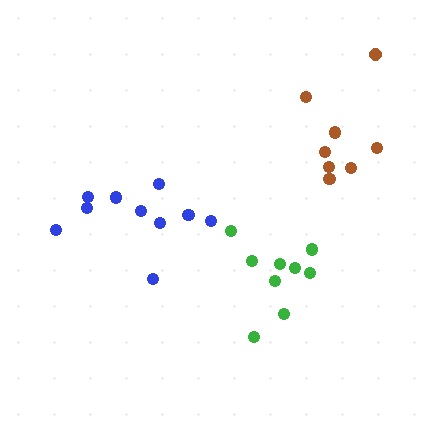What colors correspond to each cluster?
The clusters are colored: blue, green, brown.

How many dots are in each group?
Group 1: 10 dots, Group 2: 9 dots, Group 3: 8 dots (27 total).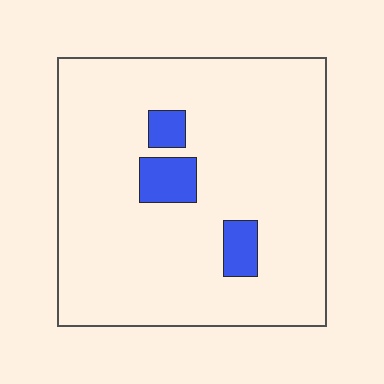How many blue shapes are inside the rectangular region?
3.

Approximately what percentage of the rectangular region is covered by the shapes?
Approximately 10%.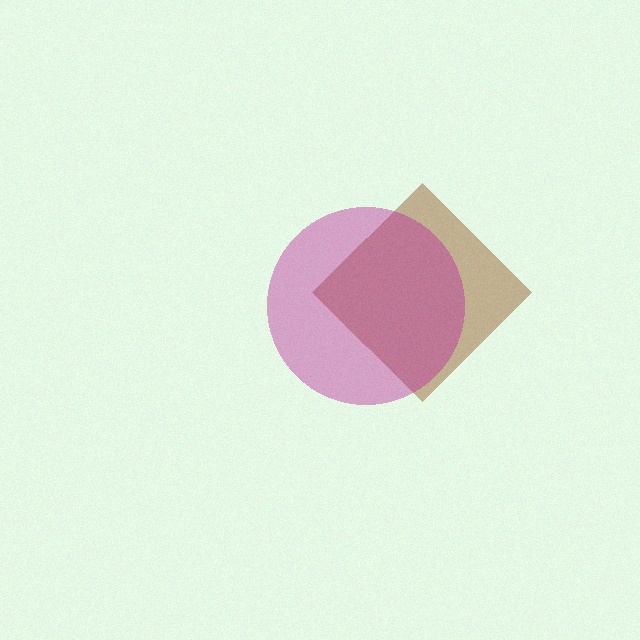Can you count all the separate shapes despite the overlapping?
Yes, there are 2 separate shapes.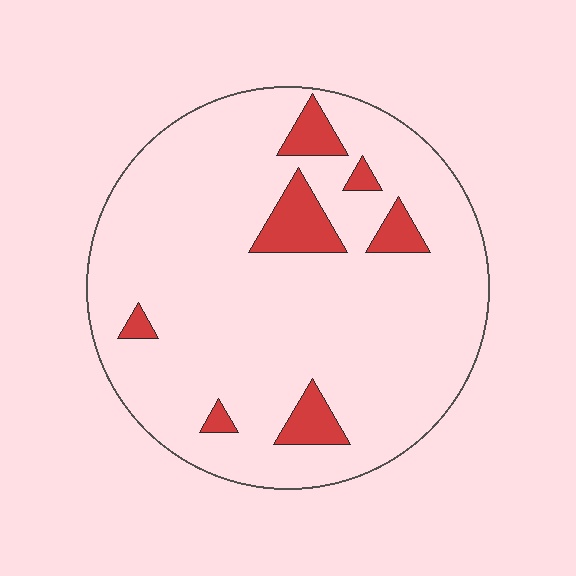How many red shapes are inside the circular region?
7.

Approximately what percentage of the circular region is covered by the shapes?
Approximately 10%.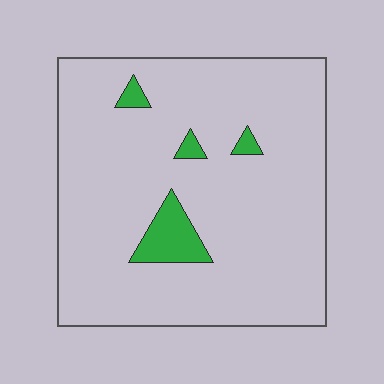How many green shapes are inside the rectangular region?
4.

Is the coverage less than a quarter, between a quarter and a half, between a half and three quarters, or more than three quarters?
Less than a quarter.